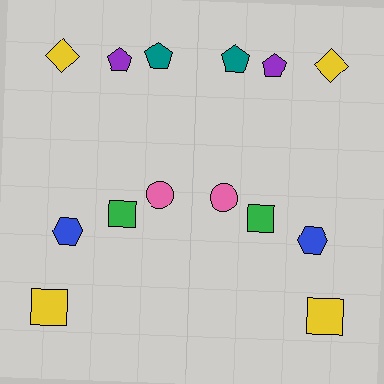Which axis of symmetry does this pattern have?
The pattern has a vertical axis of symmetry running through the center of the image.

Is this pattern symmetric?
Yes, this pattern has bilateral (reflection) symmetry.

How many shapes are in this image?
There are 14 shapes in this image.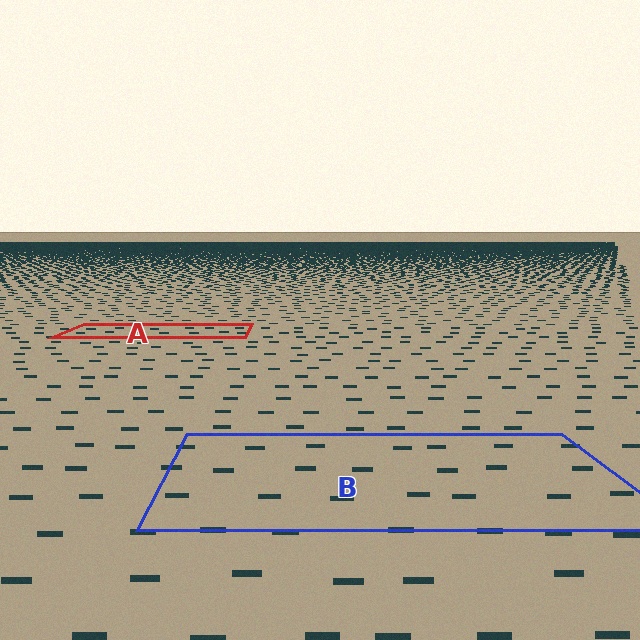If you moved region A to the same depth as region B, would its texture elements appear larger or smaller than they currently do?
They would appear larger. At a closer depth, the same texture elements are projected at a bigger on-screen size.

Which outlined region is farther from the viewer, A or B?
Region A is farther from the viewer — the texture elements inside it appear smaller and more densely packed.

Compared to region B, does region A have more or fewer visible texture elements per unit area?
Region A has more texture elements per unit area — they are packed more densely because it is farther away.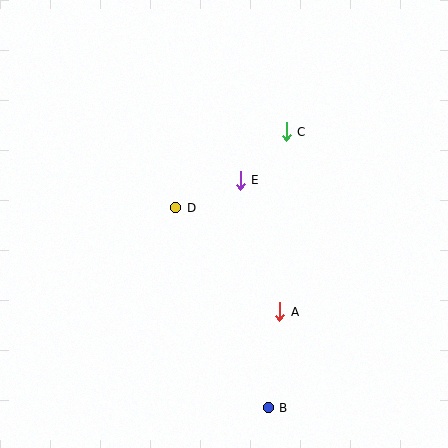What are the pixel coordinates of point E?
Point E is at (240, 180).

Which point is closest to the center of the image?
Point E at (240, 180) is closest to the center.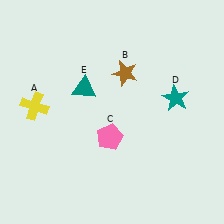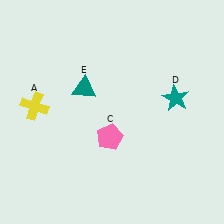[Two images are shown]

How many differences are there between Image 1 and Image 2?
There is 1 difference between the two images.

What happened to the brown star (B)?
The brown star (B) was removed in Image 2. It was in the top-right area of Image 1.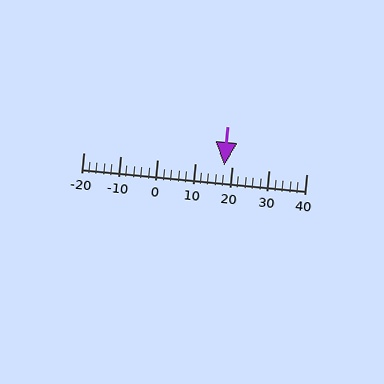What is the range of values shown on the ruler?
The ruler shows values from -20 to 40.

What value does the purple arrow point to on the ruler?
The purple arrow points to approximately 18.